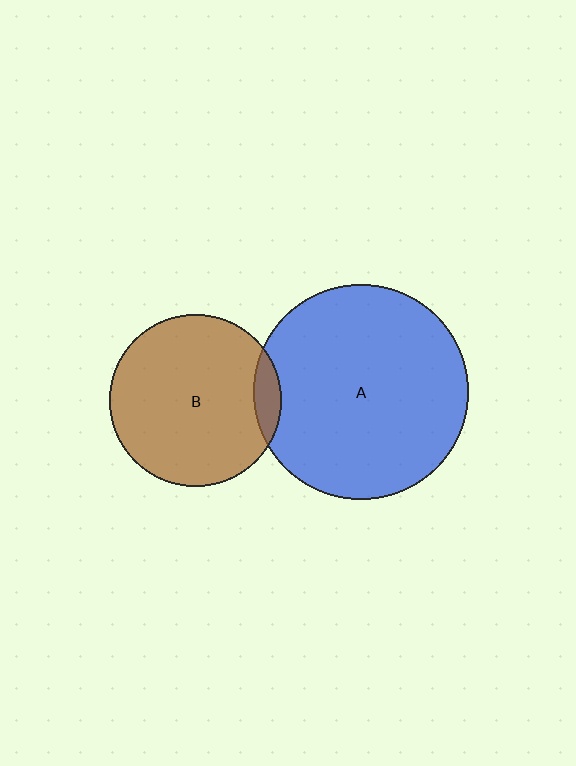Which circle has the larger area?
Circle A (blue).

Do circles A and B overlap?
Yes.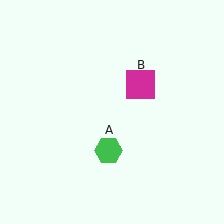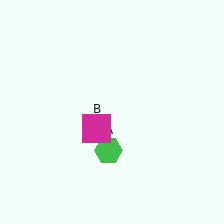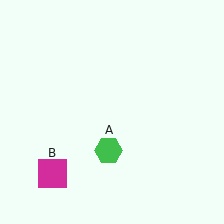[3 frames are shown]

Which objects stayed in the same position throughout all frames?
Green hexagon (object A) remained stationary.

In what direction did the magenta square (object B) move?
The magenta square (object B) moved down and to the left.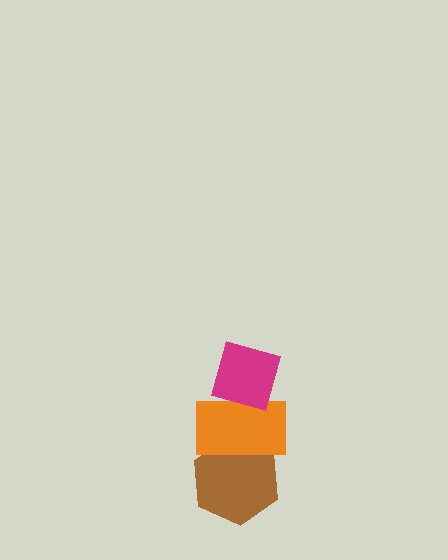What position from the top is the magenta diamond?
The magenta diamond is 1st from the top.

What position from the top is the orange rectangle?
The orange rectangle is 2nd from the top.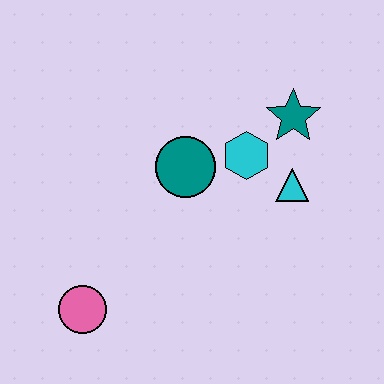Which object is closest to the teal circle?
The cyan hexagon is closest to the teal circle.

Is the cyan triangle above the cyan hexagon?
No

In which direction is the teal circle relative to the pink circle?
The teal circle is above the pink circle.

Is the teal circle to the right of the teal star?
No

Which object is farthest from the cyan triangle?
The pink circle is farthest from the cyan triangle.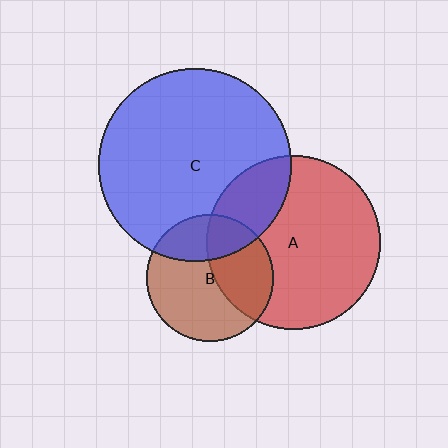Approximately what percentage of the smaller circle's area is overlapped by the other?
Approximately 25%.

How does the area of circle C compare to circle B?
Approximately 2.3 times.